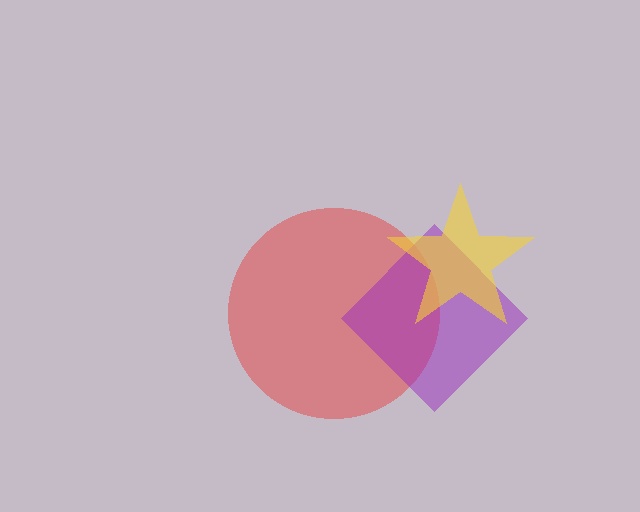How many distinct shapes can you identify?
There are 3 distinct shapes: a red circle, a purple diamond, a yellow star.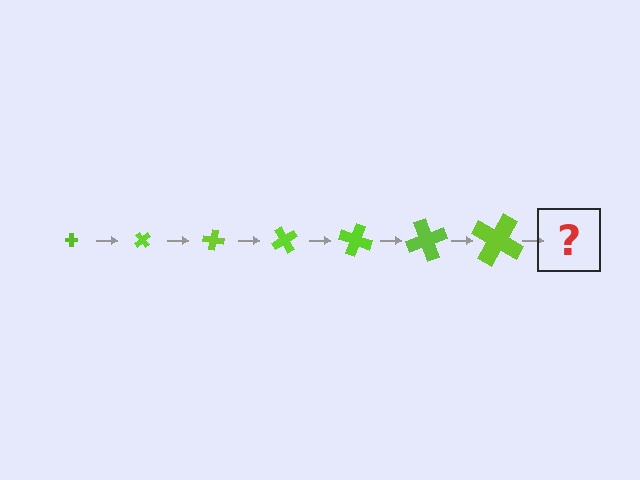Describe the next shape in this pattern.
It should be a cross, larger than the previous one and rotated 350 degrees from the start.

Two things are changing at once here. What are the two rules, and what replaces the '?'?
The two rules are that the cross grows larger each step and it rotates 50 degrees each step. The '?' should be a cross, larger than the previous one and rotated 350 degrees from the start.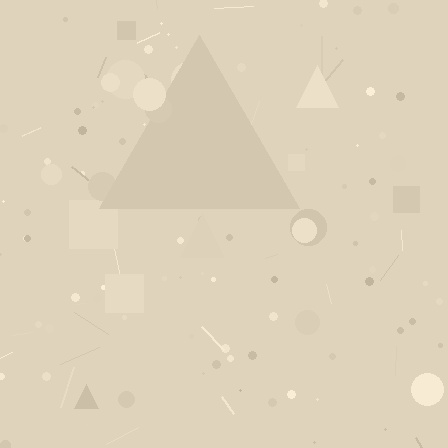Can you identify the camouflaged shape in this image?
The camouflaged shape is a triangle.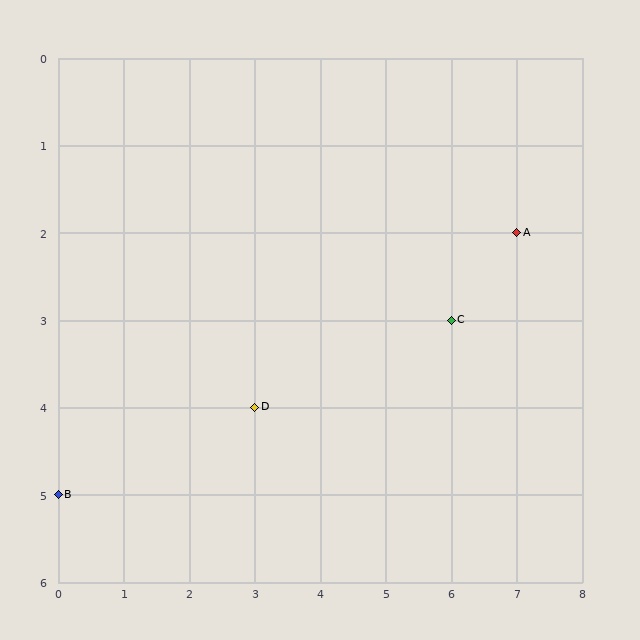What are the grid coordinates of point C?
Point C is at grid coordinates (6, 3).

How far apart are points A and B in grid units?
Points A and B are 7 columns and 3 rows apart (about 7.6 grid units diagonally).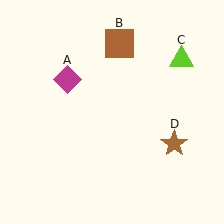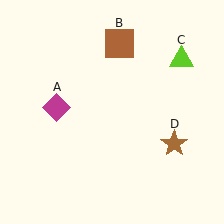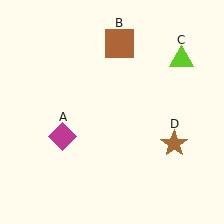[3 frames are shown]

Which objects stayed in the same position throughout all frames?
Brown square (object B) and lime triangle (object C) and brown star (object D) remained stationary.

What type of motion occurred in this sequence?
The magenta diamond (object A) rotated counterclockwise around the center of the scene.